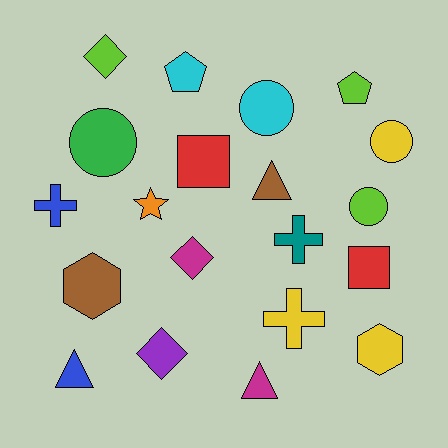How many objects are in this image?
There are 20 objects.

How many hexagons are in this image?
There are 2 hexagons.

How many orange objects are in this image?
There is 1 orange object.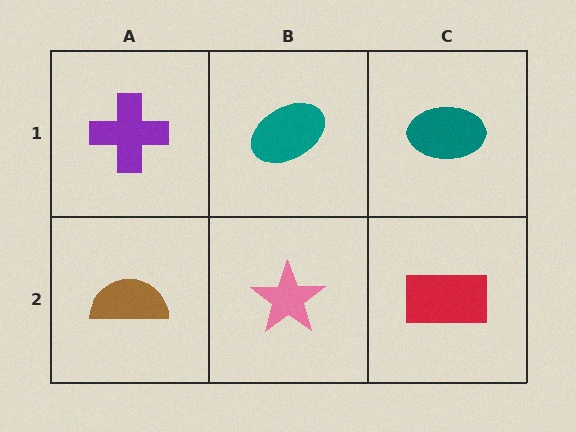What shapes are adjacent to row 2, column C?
A teal ellipse (row 1, column C), a pink star (row 2, column B).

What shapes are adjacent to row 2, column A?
A purple cross (row 1, column A), a pink star (row 2, column B).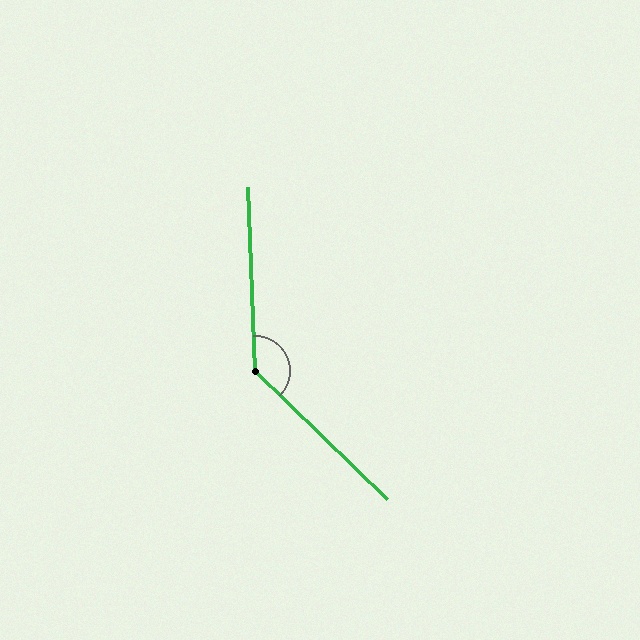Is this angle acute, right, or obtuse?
It is obtuse.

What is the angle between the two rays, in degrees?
Approximately 136 degrees.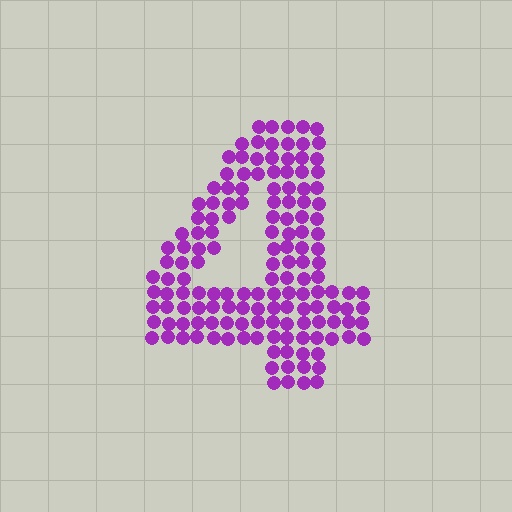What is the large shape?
The large shape is the digit 4.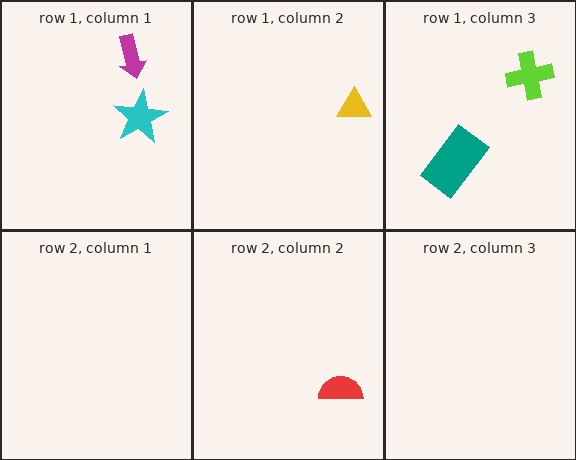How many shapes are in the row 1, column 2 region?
1.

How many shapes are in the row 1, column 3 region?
2.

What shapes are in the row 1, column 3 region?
The lime cross, the teal rectangle.